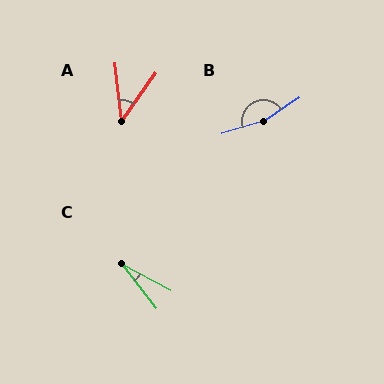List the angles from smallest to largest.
C (24°), A (42°), B (163°).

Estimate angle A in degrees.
Approximately 42 degrees.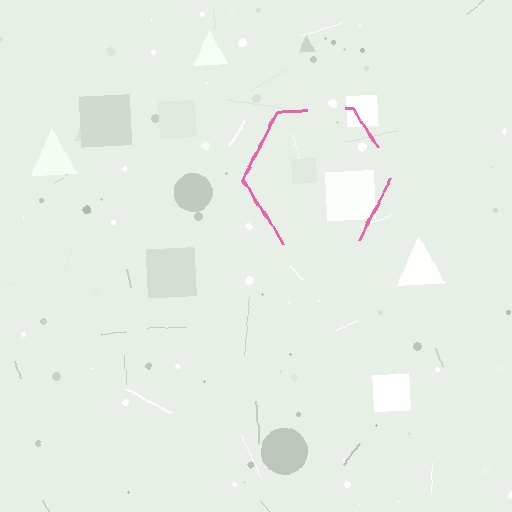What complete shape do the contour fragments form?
The contour fragments form a hexagon.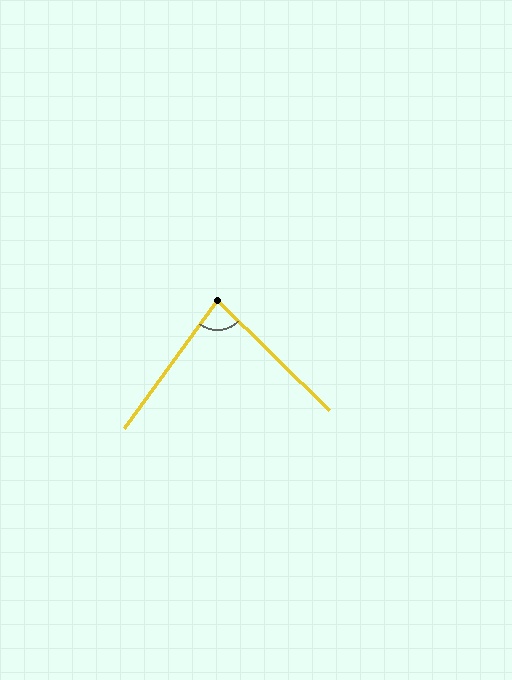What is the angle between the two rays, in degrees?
Approximately 82 degrees.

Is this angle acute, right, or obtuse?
It is acute.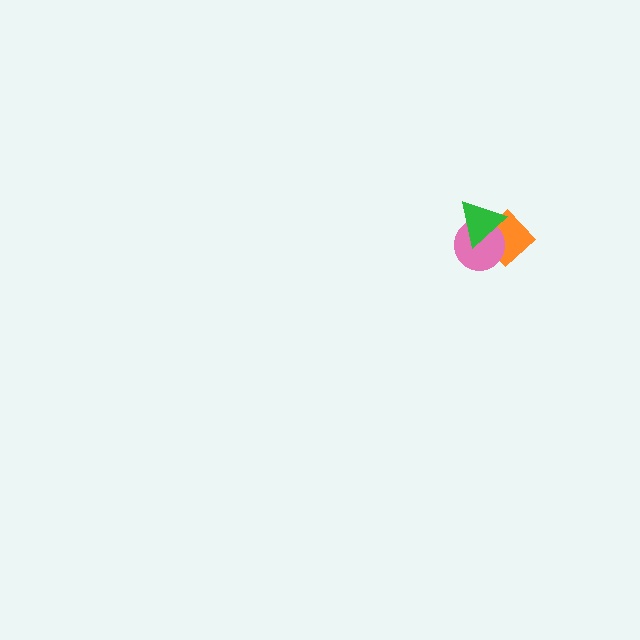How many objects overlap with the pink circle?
2 objects overlap with the pink circle.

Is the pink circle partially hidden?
Yes, it is partially covered by another shape.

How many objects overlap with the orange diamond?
2 objects overlap with the orange diamond.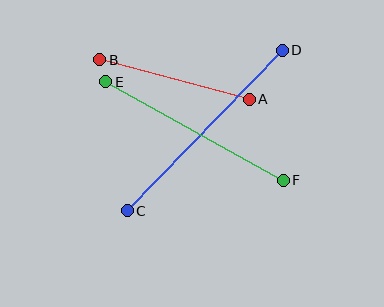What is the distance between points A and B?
The distance is approximately 155 pixels.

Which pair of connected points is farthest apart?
Points C and D are farthest apart.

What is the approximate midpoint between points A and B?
The midpoint is at approximately (174, 80) pixels.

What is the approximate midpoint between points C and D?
The midpoint is at approximately (205, 131) pixels.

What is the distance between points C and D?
The distance is approximately 223 pixels.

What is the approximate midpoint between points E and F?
The midpoint is at approximately (194, 131) pixels.